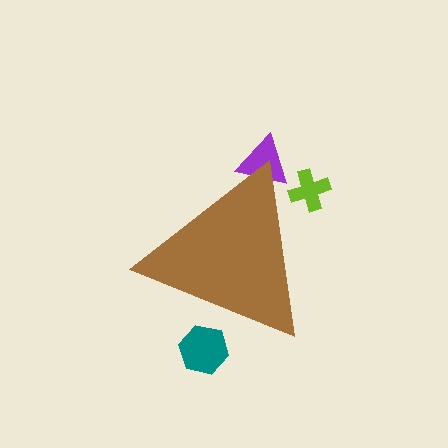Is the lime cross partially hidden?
Yes, the lime cross is partially hidden behind the brown triangle.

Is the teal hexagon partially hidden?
Yes, the teal hexagon is partially hidden behind the brown triangle.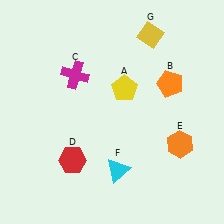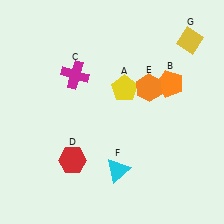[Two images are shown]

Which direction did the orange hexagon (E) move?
The orange hexagon (E) moved up.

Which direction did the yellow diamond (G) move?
The yellow diamond (G) moved right.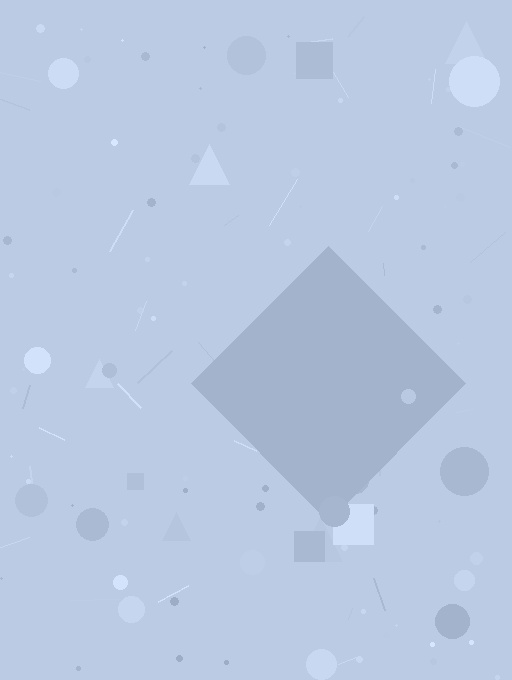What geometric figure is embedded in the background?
A diamond is embedded in the background.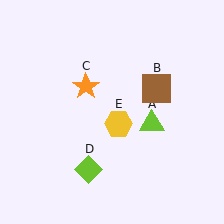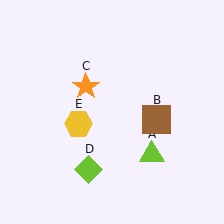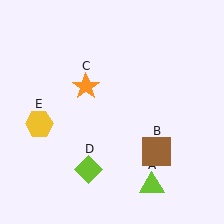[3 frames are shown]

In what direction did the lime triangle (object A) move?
The lime triangle (object A) moved down.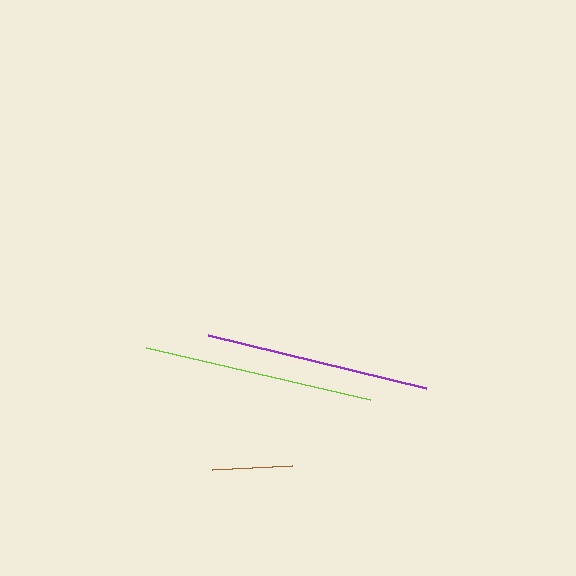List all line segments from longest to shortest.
From longest to shortest: lime, purple, brown.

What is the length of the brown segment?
The brown segment is approximately 80 pixels long.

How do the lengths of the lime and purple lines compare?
The lime and purple lines are approximately the same length.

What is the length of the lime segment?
The lime segment is approximately 230 pixels long.